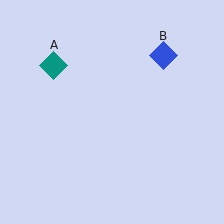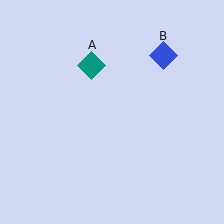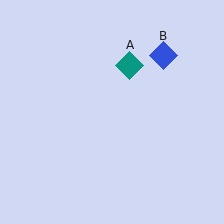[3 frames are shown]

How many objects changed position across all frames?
1 object changed position: teal diamond (object A).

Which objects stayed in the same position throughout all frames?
Blue diamond (object B) remained stationary.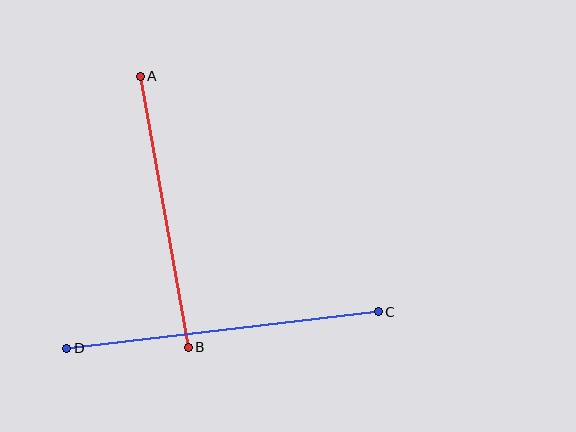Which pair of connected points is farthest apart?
Points C and D are farthest apart.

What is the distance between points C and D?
The distance is approximately 313 pixels.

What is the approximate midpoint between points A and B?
The midpoint is at approximately (164, 212) pixels.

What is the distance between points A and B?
The distance is approximately 275 pixels.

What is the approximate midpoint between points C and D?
The midpoint is at approximately (222, 330) pixels.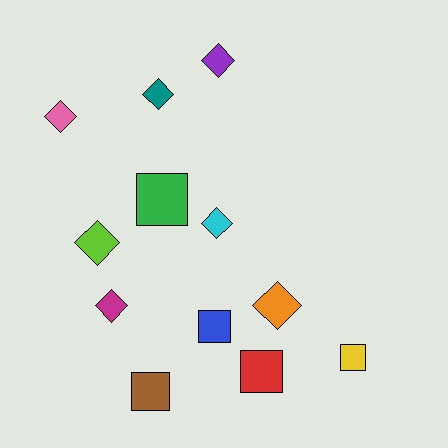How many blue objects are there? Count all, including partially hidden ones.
There is 1 blue object.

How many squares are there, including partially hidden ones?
There are 5 squares.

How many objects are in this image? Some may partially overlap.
There are 12 objects.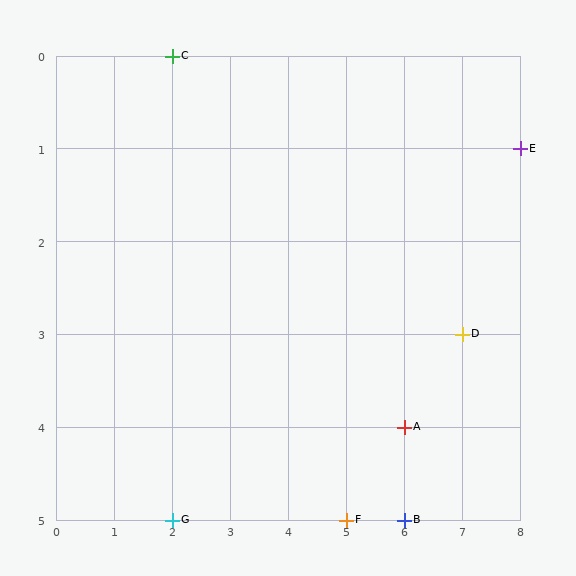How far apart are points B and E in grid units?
Points B and E are 2 columns and 4 rows apart (about 4.5 grid units diagonally).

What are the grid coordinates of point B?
Point B is at grid coordinates (6, 5).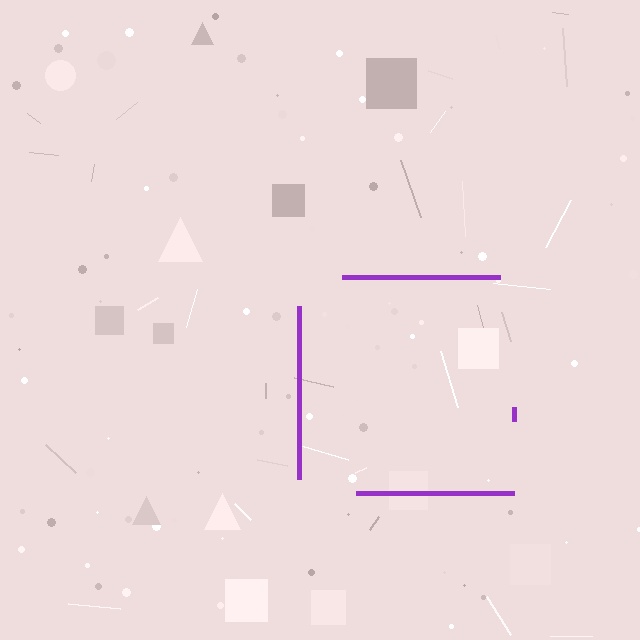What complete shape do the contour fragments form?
The contour fragments form a square.